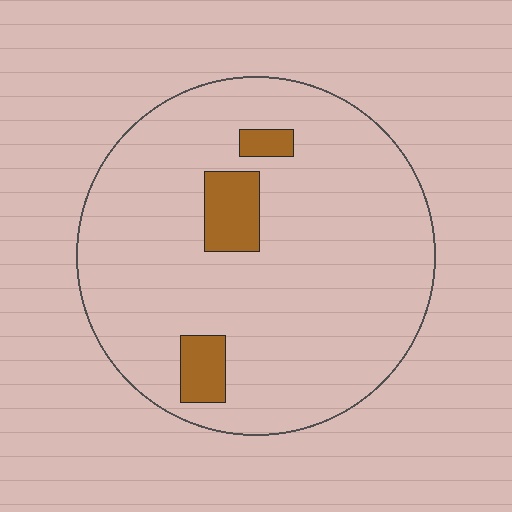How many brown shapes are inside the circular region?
3.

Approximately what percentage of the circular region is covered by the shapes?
Approximately 10%.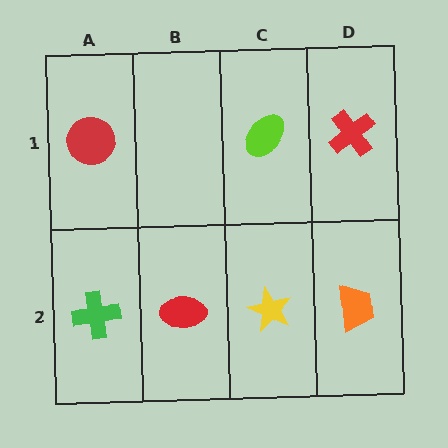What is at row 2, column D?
An orange trapezoid.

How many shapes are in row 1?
3 shapes.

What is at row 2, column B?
A red ellipse.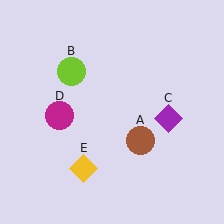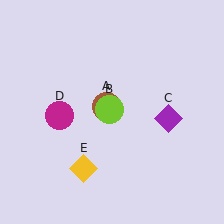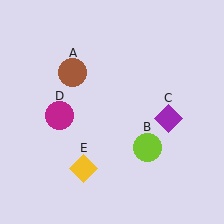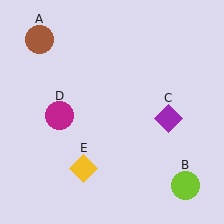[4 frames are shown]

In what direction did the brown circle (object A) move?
The brown circle (object A) moved up and to the left.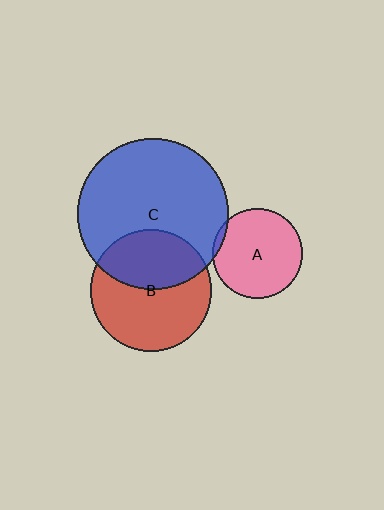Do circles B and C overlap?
Yes.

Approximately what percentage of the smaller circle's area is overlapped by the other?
Approximately 40%.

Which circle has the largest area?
Circle C (blue).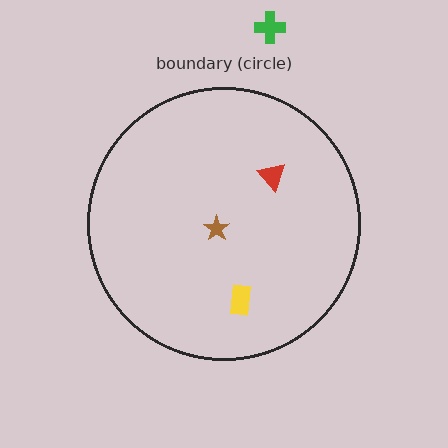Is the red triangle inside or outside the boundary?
Inside.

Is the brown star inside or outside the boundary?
Inside.